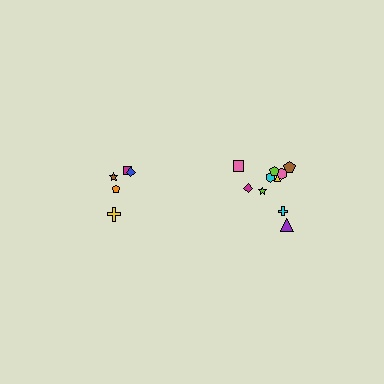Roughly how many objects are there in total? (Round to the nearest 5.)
Roughly 15 objects in total.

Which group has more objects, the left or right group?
The right group.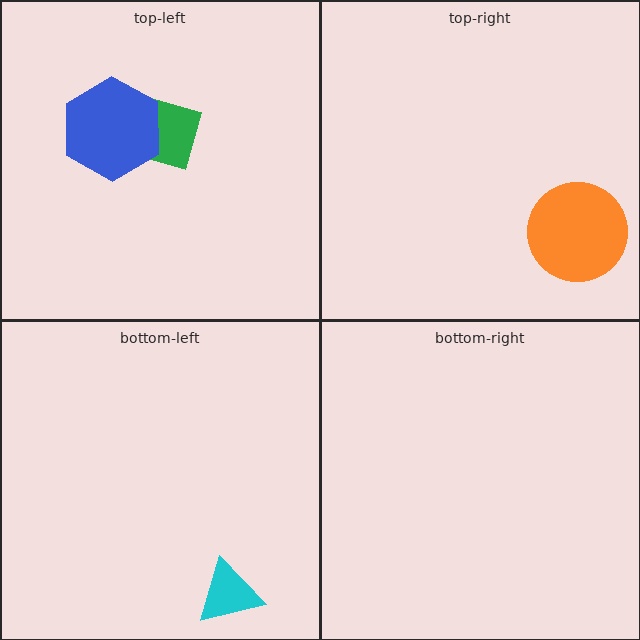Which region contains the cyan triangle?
The bottom-left region.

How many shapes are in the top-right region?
1.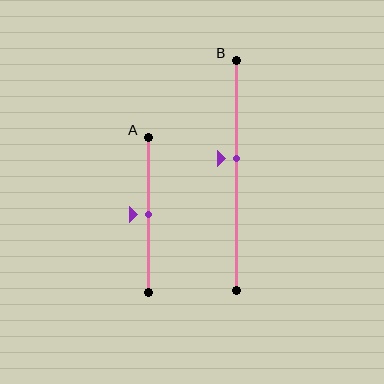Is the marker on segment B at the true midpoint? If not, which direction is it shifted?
No, the marker on segment B is shifted upward by about 7% of the segment length.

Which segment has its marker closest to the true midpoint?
Segment A has its marker closest to the true midpoint.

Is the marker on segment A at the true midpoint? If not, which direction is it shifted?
Yes, the marker on segment A is at the true midpoint.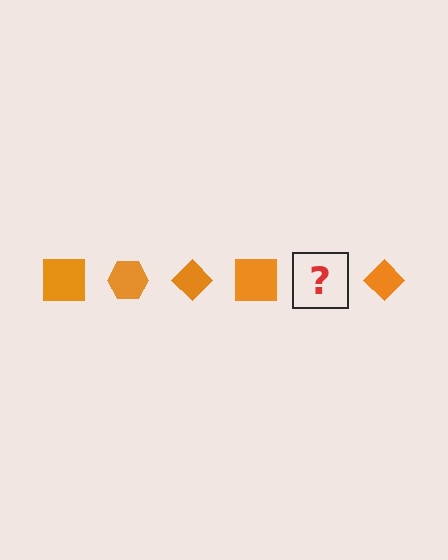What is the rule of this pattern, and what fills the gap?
The rule is that the pattern cycles through square, hexagon, diamond shapes in orange. The gap should be filled with an orange hexagon.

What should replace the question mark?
The question mark should be replaced with an orange hexagon.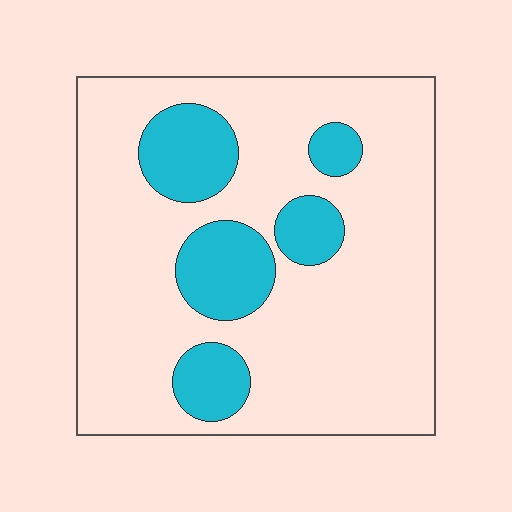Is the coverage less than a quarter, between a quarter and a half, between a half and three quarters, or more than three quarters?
Less than a quarter.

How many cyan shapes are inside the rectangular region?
5.